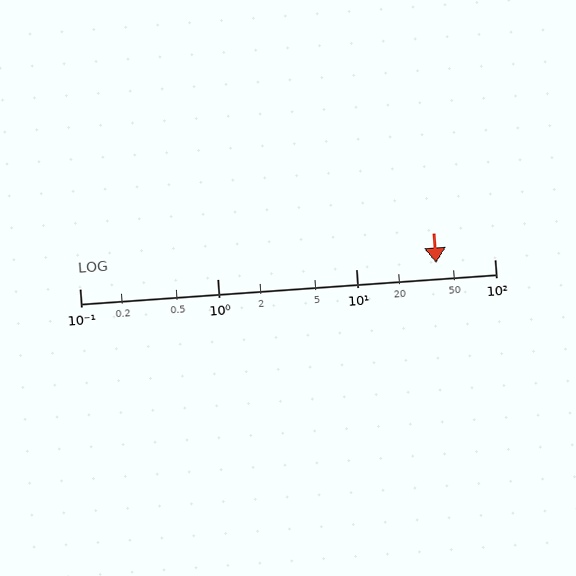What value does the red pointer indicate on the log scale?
The pointer indicates approximately 38.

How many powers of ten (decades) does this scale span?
The scale spans 3 decades, from 0.1 to 100.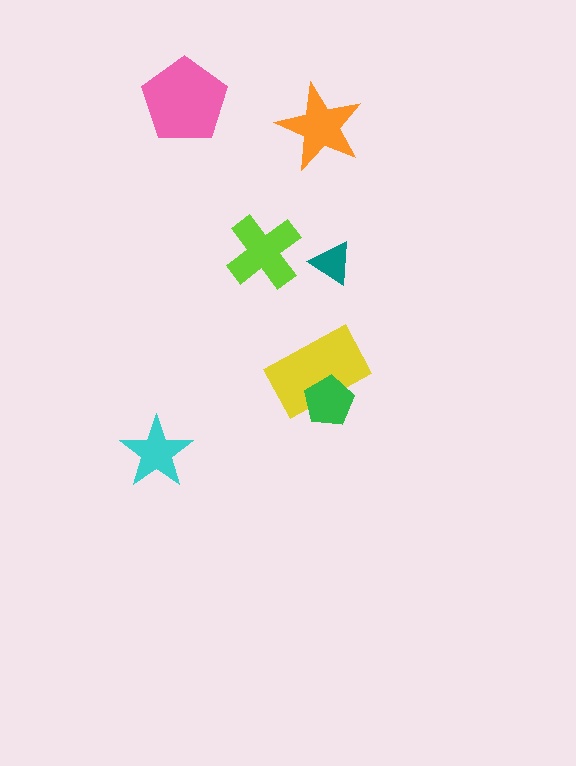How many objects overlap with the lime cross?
0 objects overlap with the lime cross.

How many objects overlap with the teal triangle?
0 objects overlap with the teal triangle.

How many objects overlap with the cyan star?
0 objects overlap with the cyan star.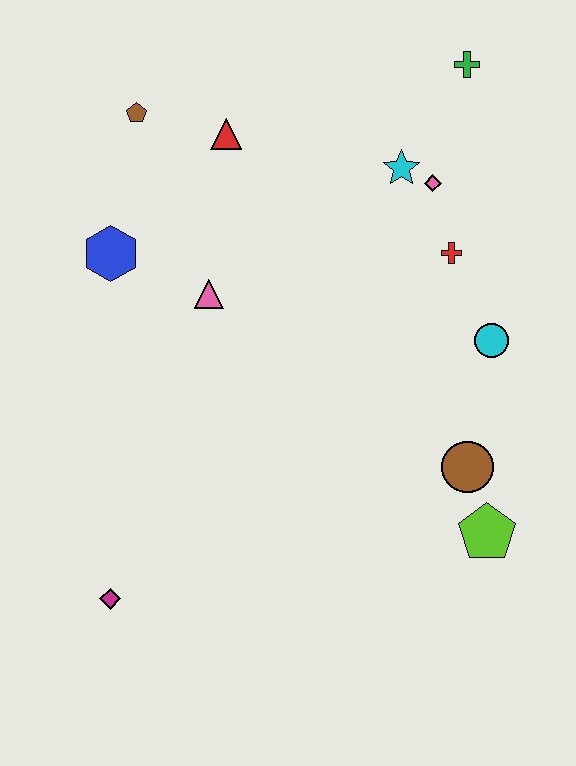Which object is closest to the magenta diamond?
The pink triangle is closest to the magenta diamond.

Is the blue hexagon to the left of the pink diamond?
Yes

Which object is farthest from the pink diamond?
The magenta diamond is farthest from the pink diamond.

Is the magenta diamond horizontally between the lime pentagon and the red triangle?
No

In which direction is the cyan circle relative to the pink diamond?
The cyan circle is below the pink diamond.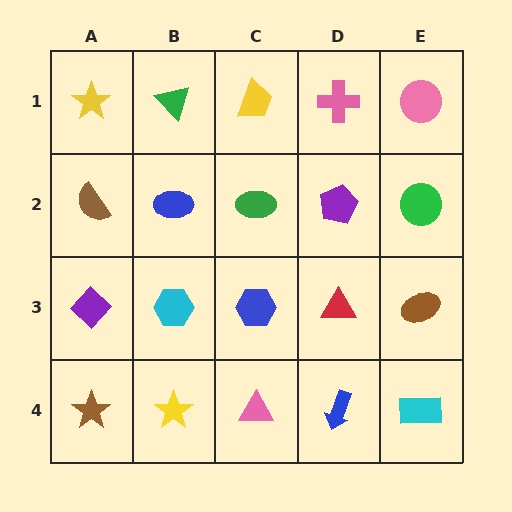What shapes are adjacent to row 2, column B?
A green triangle (row 1, column B), a cyan hexagon (row 3, column B), a brown semicircle (row 2, column A), a green ellipse (row 2, column C).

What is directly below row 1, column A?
A brown semicircle.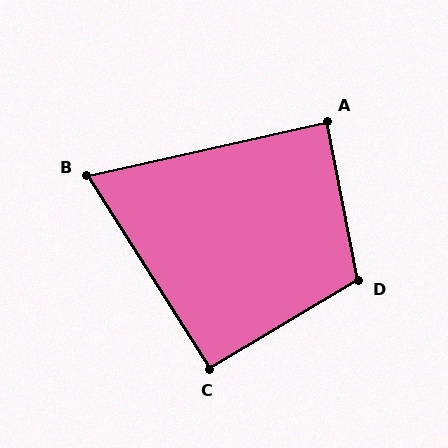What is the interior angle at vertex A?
Approximately 88 degrees (approximately right).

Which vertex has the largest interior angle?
D, at approximately 110 degrees.